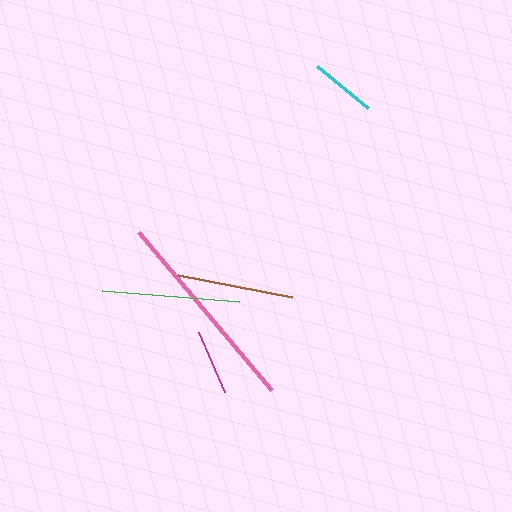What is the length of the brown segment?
The brown segment is approximately 116 pixels long.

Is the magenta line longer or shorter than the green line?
The green line is longer than the magenta line.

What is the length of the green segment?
The green segment is approximately 137 pixels long.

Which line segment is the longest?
The pink line is the longest at approximately 206 pixels.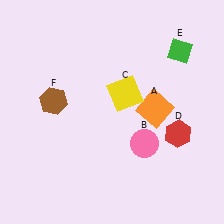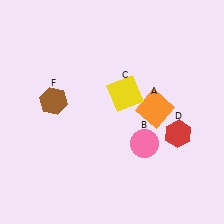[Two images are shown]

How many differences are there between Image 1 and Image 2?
There is 1 difference between the two images.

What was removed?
The green diamond (E) was removed in Image 2.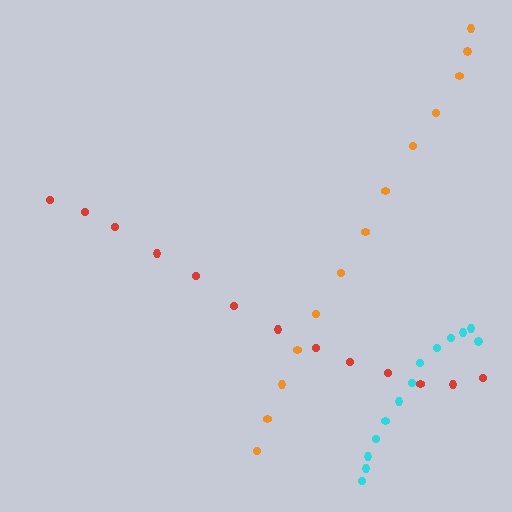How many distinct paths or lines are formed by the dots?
There are 3 distinct paths.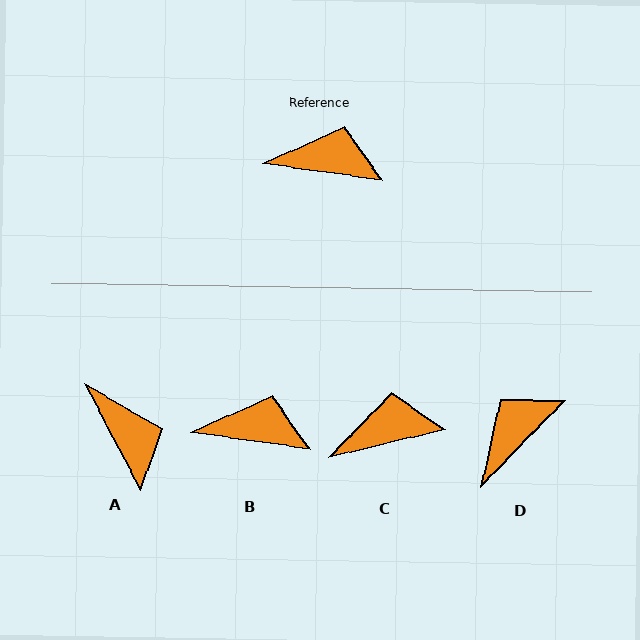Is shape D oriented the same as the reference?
No, it is off by about 54 degrees.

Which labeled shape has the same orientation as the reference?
B.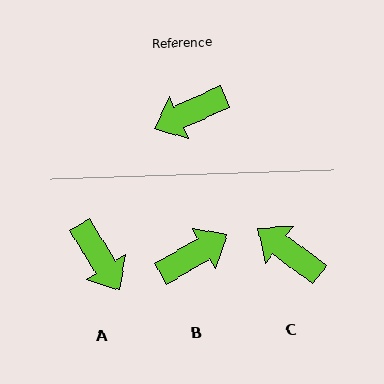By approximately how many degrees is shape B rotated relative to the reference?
Approximately 174 degrees clockwise.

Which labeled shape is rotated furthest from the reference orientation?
B, about 174 degrees away.